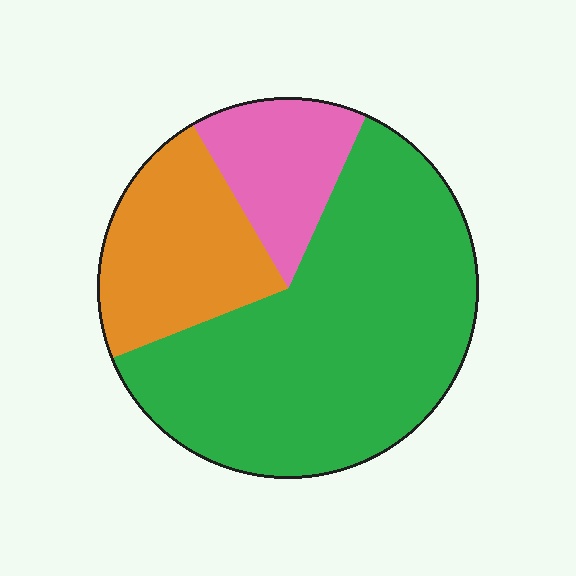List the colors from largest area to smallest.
From largest to smallest: green, orange, pink.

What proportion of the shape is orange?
Orange takes up less than a quarter of the shape.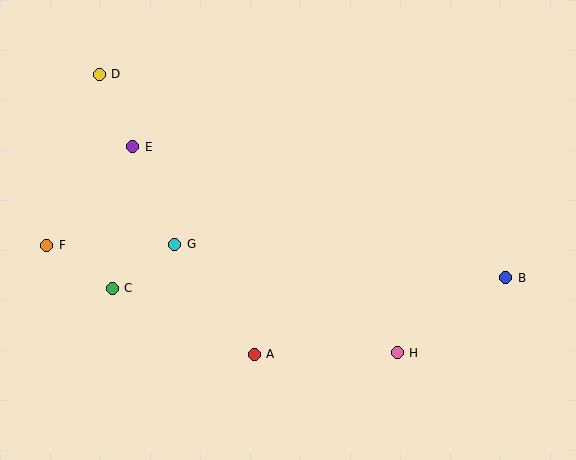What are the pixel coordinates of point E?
Point E is at (133, 147).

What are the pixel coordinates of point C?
Point C is at (112, 288).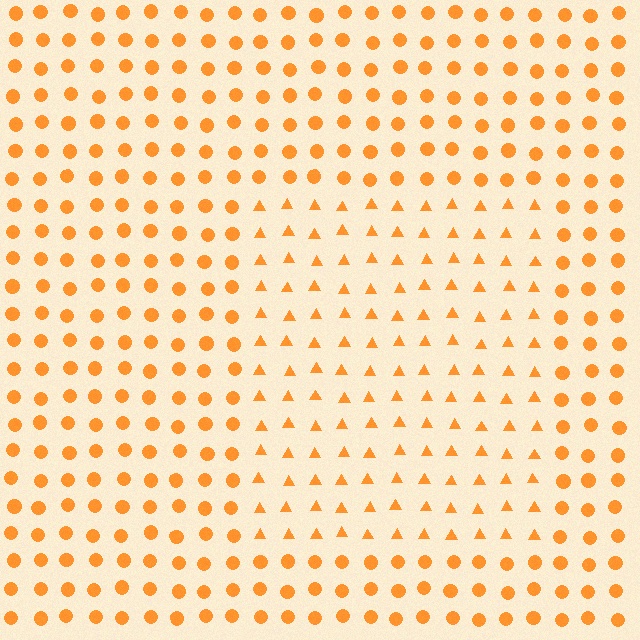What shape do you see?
I see a rectangle.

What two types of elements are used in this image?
The image uses triangles inside the rectangle region and circles outside it.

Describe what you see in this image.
The image is filled with small orange elements arranged in a uniform grid. A rectangle-shaped region contains triangles, while the surrounding area contains circles. The boundary is defined purely by the change in element shape.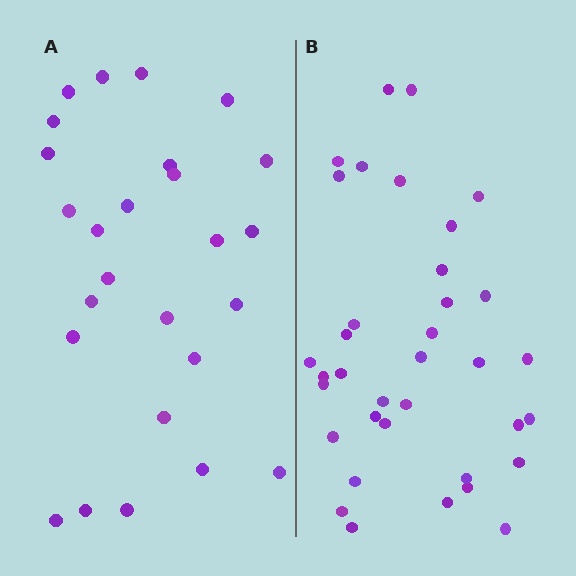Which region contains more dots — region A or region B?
Region B (the right region) has more dots.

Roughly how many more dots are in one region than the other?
Region B has roughly 10 or so more dots than region A.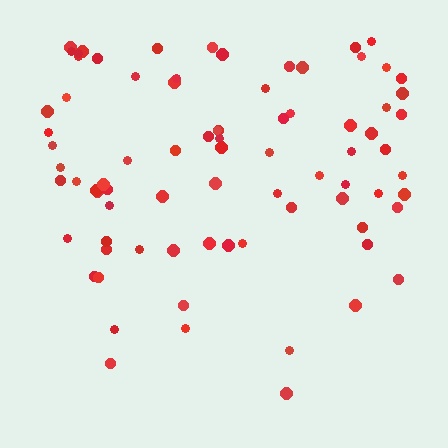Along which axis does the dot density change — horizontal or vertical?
Vertical.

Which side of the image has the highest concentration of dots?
The top.